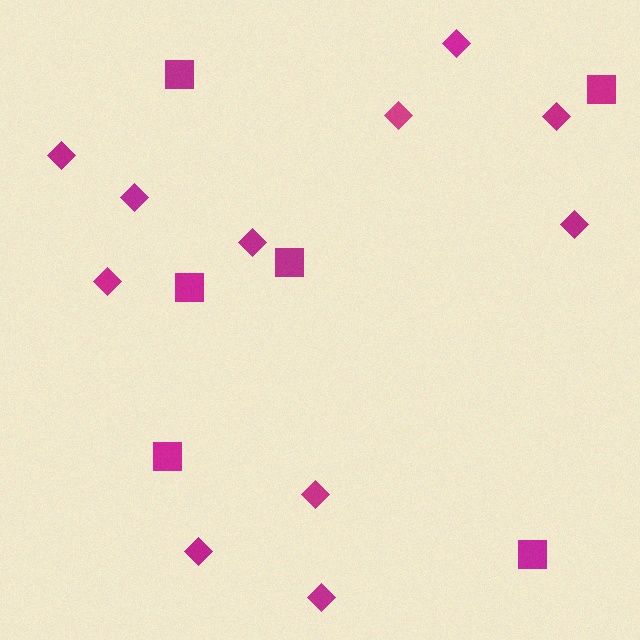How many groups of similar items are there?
There are 2 groups: one group of diamonds (11) and one group of squares (6).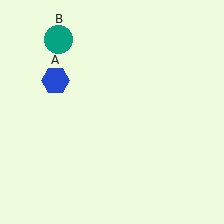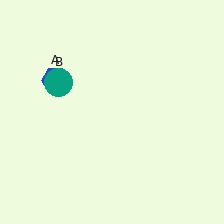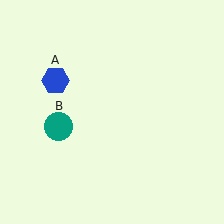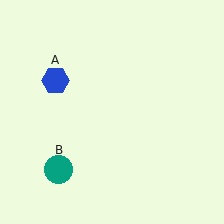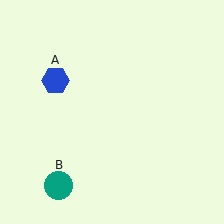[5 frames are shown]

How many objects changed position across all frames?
1 object changed position: teal circle (object B).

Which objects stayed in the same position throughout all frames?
Blue hexagon (object A) remained stationary.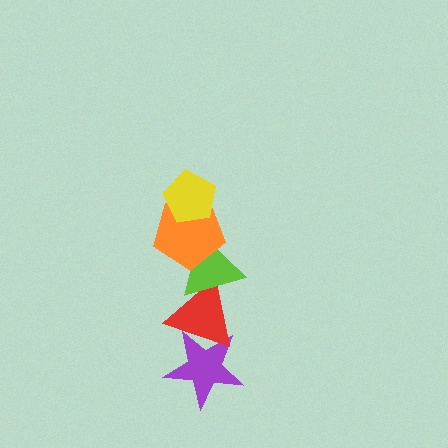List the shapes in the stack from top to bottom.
From top to bottom: the yellow pentagon, the orange pentagon, the lime triangle, the red triangle, the purple star.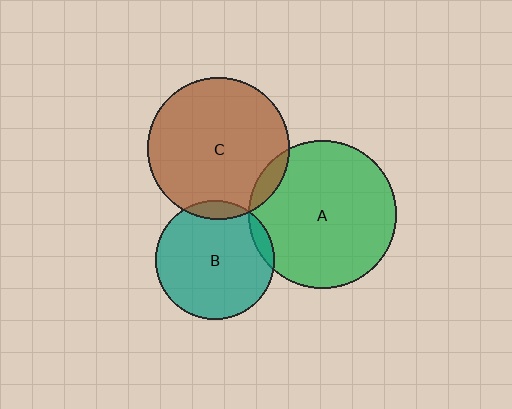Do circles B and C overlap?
Yes.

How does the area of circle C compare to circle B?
Approximately 1.4 times.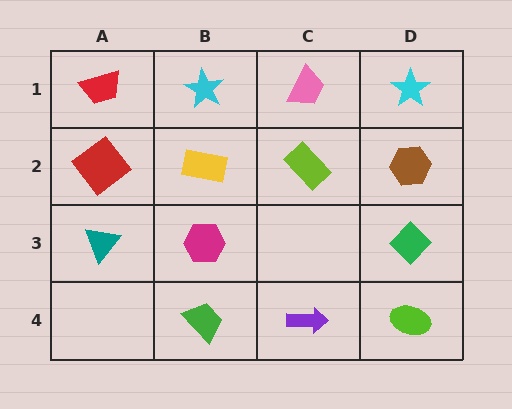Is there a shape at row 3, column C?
No, that cell is empty.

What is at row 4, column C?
A purple arrow.